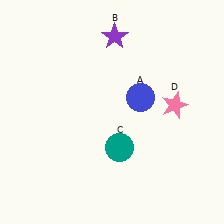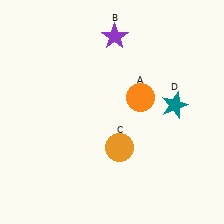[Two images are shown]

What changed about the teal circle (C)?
In Image 1, C is teal. In Image 2, it changed to orange.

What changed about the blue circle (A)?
In Image 1, A is blue. In Image 2, it changed to orange.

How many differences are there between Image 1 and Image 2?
There are 3 differences between the two images.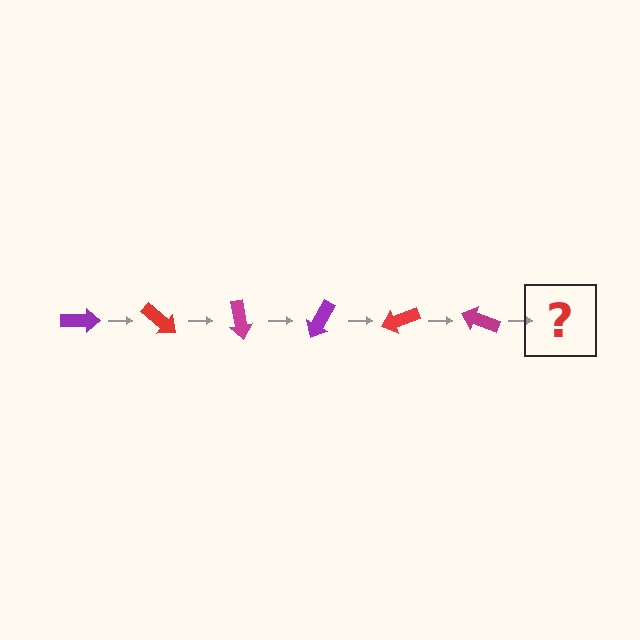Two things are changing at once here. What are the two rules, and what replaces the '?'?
The two rules are that it rotates 40 degrees each step and the color cycles through purple, red, and magenta. The '?' should be a purple arrow, rotated 240 degrees from the start.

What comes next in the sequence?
The next element should be a purple arrow, rotated 240 degrees from the start.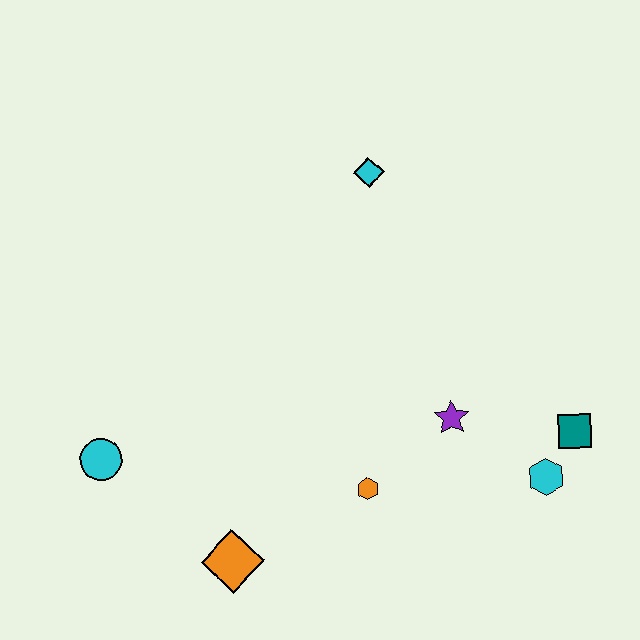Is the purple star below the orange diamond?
No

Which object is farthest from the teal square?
The cyan circle is farthest from the teal square.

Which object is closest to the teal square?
The cyan hexagon is closest to the teal square.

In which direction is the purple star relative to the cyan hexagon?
The purple star is to the left of the cyan hexagon.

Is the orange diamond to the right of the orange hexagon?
No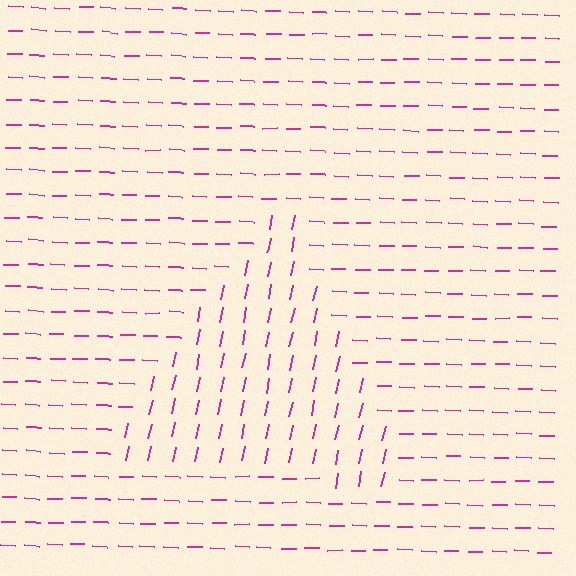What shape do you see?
I see a triangle.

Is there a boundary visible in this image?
Yes, there is a texture boundary formed by a change in line orientation.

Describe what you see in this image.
The image is filled with small magenta line segments. A triangle region in the image has lines oriented differently from the surrounding lines, creating a visible texture boundary.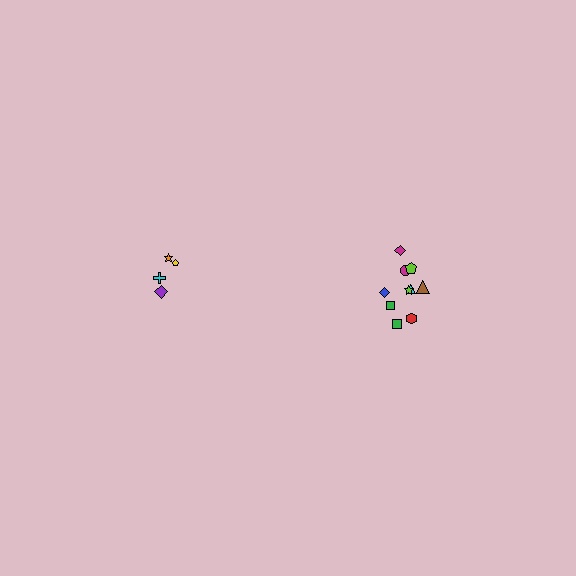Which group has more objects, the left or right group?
The right group.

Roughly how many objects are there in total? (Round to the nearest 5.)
Roughly 15 objects in total.